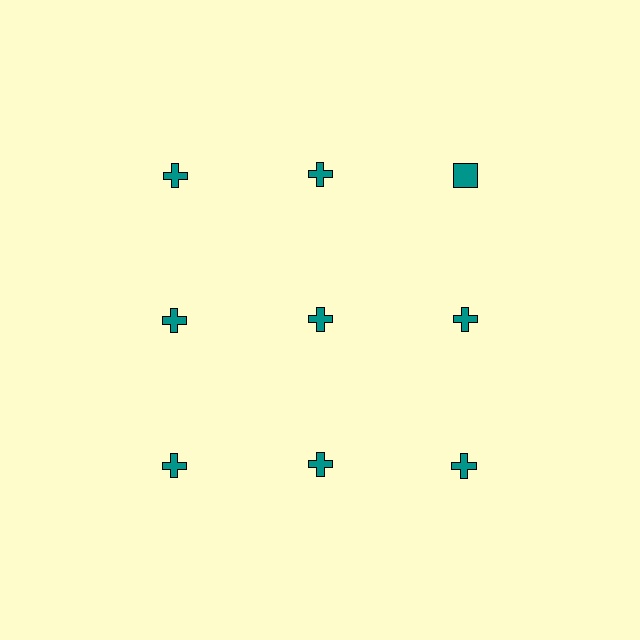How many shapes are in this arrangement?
There are 9 shapes arranged in a grid pattern.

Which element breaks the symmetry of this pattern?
The teal square in the top row, center column breaks the symmetry. All other shapes are teal crosses.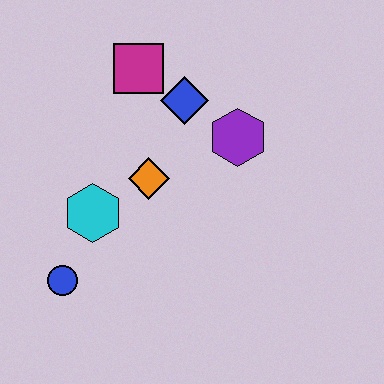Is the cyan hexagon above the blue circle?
Yes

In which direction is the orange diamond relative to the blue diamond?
The orange diamond is below the blue diamond.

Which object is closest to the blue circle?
The cyan hexagon is closest to the blue circle.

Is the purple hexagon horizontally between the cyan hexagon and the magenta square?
No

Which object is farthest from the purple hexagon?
The blue circle is farthest from the purple hexagon.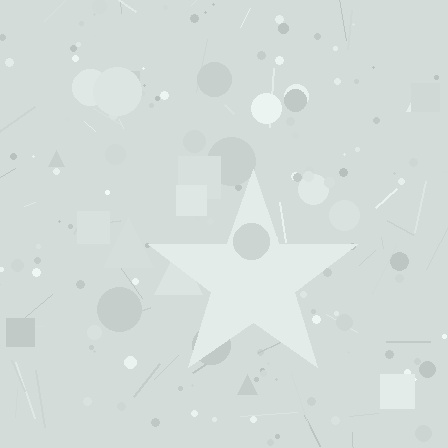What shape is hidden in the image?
A star is hidden in the image.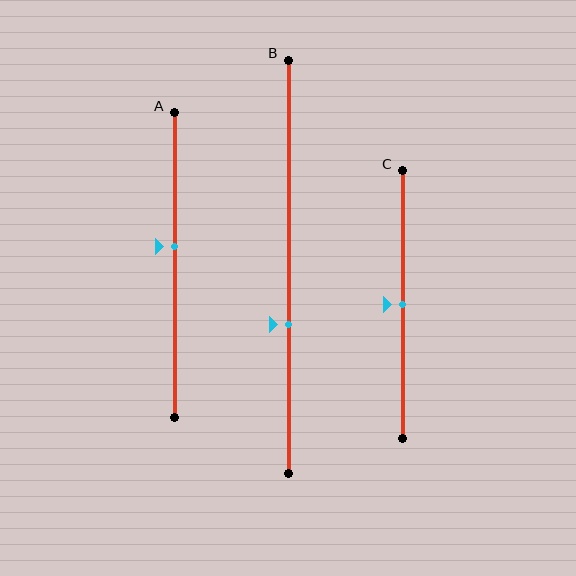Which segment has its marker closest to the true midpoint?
Segment C has its marker closest to the true midpoint.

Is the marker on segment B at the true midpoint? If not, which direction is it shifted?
No, the marker on segment B is shifted downward by about 14% of the segment length.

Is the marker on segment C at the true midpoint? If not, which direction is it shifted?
Yes, the marker on segment C is at the true midpoint.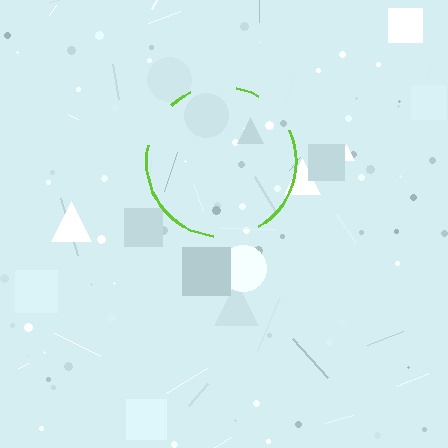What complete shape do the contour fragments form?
The contour fragments form a circle.